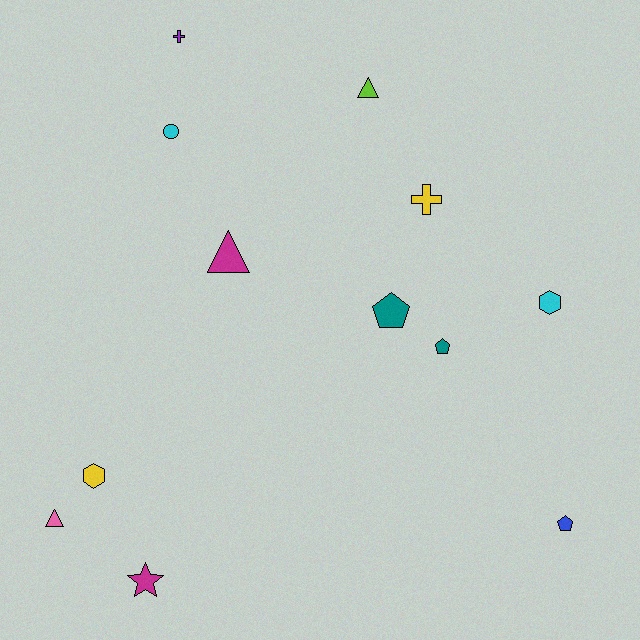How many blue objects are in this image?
There is 1 blue object.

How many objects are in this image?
There are 12 objects.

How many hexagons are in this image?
There are 2 hexagons.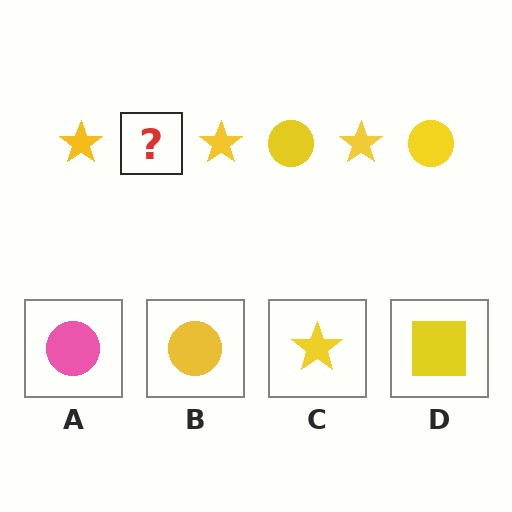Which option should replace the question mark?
Option B.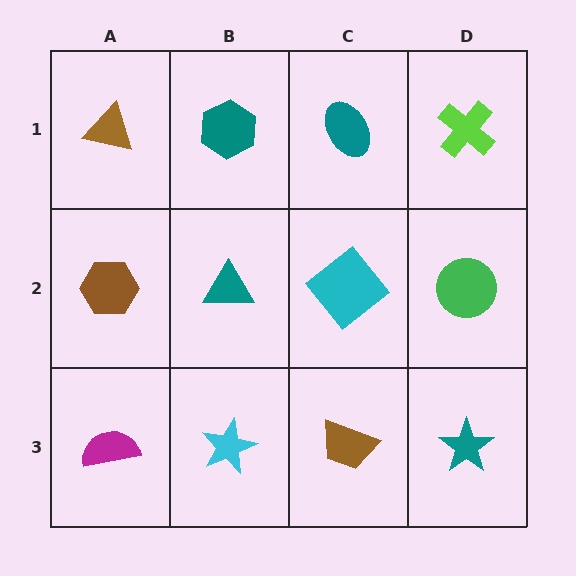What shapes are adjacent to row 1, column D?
A green circle (row 2, column D), a teal ellipse (row 1, column C).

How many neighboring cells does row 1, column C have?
3.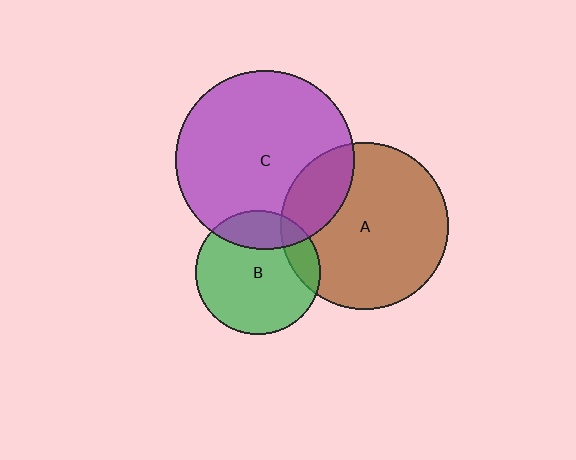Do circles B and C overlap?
Yes.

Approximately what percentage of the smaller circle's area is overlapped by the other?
Approximately 20%.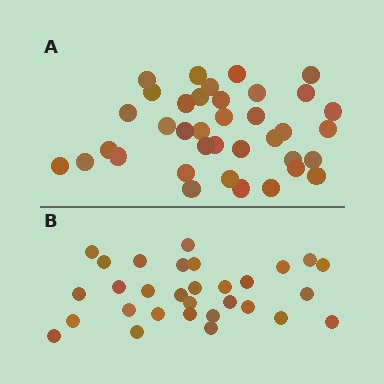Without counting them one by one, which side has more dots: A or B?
Region A (the top region) has more dots.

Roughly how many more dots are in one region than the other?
Region A has roughly 8 or so more dots than region B.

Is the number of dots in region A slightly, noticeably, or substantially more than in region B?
Region A has only slightly more — the two regions are fairly close. The ratio is roughly 1.2 to 1.